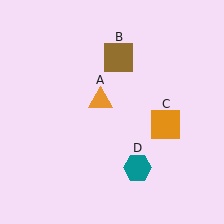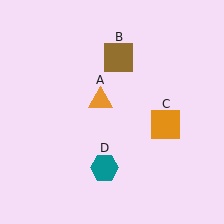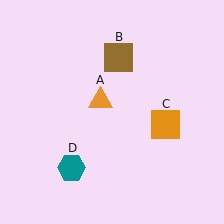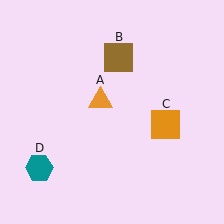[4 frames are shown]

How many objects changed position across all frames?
1 object changed position: teal hexagon (object D).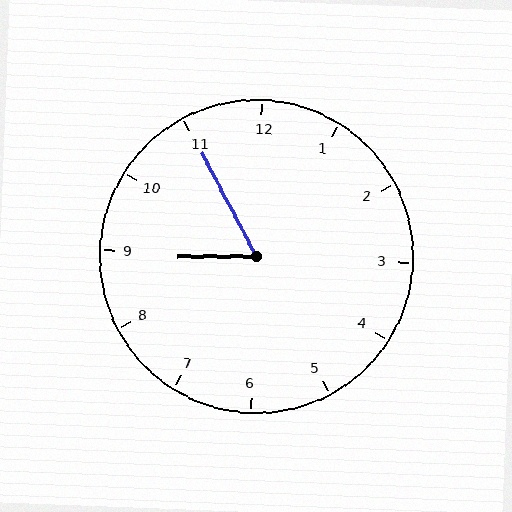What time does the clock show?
8:55.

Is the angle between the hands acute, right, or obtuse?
It is acute.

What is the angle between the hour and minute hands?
Approximately 62 degrees.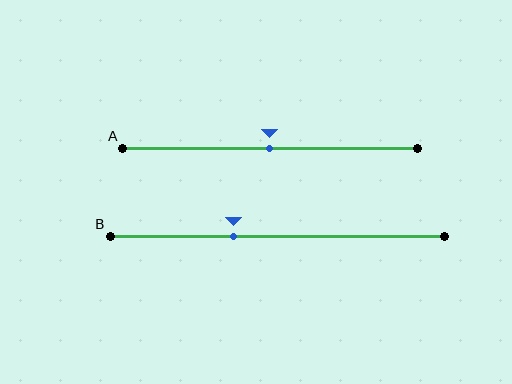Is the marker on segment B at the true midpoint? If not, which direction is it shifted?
No, the marker on segment B is shifted to the left by about 13% of the segment length.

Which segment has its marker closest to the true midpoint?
Segment A has its marker closest to the true midpoint.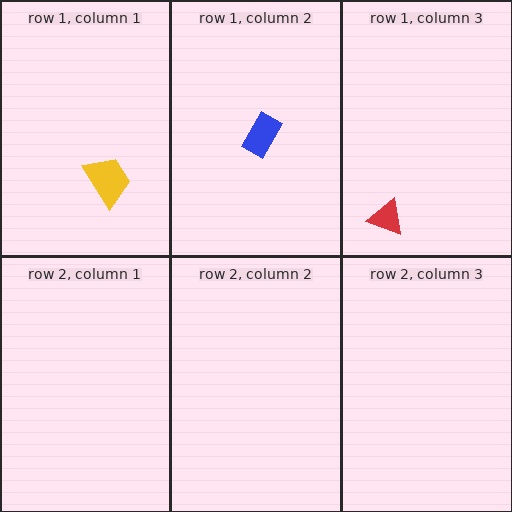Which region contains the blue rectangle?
The row 1, column 2 region.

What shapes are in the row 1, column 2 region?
The blue rectangle.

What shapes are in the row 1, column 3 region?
The red triangle.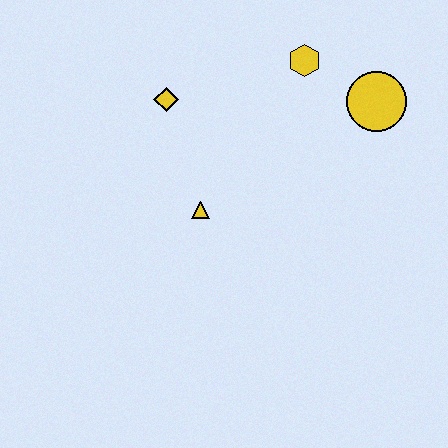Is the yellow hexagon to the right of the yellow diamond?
Yes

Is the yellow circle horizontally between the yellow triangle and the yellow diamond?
No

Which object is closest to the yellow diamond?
The yellow triangle is closest to the yellow diamond.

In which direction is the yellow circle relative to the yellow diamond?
The yellow circle is to the right of the yellow diamond.